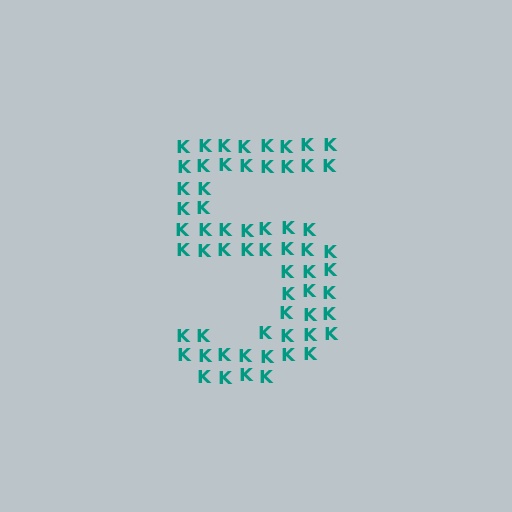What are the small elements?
The small elements are letter K's.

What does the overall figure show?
The overall figure shows the digit 5.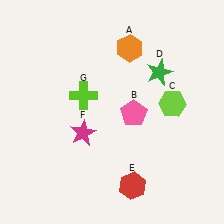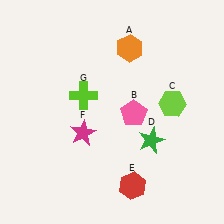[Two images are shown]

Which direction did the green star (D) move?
The green star (D) moved down.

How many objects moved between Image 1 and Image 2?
1 object moved between the two images.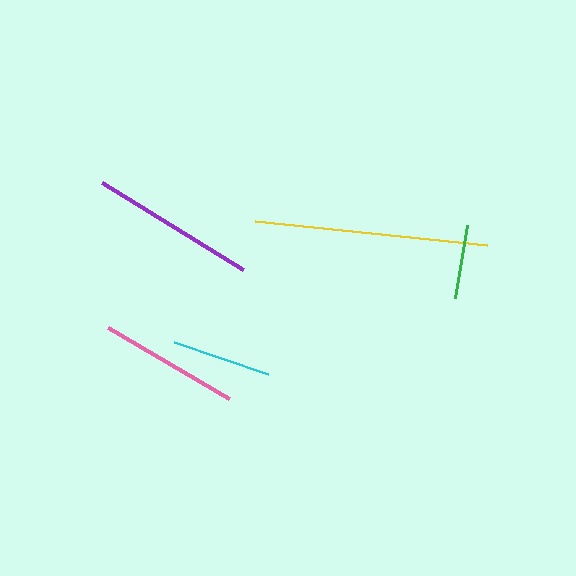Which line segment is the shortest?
The green line is the shortest at approximately 74 pixels.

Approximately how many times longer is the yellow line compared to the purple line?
The yellow line is approximately 1.4 times the length of the purple line.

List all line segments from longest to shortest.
From longest to shortest: yellow, purple, pink, cyan, green.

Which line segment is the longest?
The yellow line is the longest at approximately 233 pixels.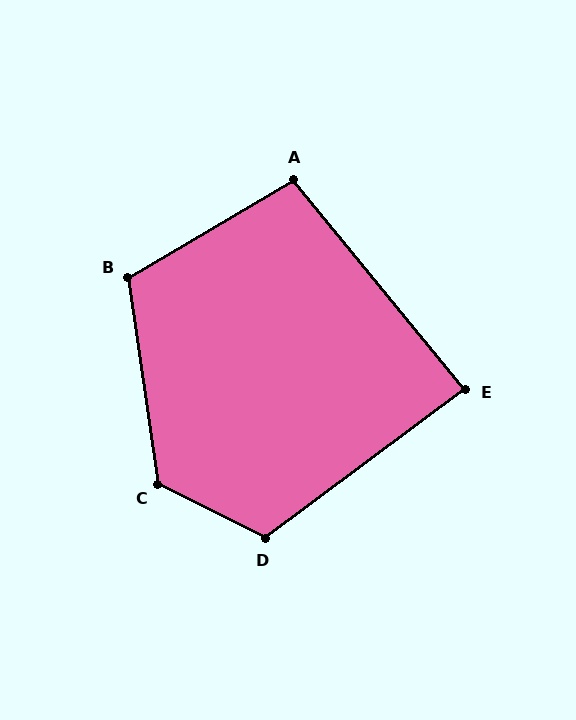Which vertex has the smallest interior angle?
E, at approximately 87 degrees.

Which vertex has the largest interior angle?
C, at approximately 125 degrees.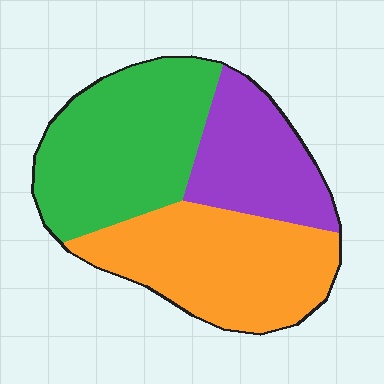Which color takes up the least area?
Purple, at roughly 25%.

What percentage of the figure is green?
Green covers about 40% of the figure.